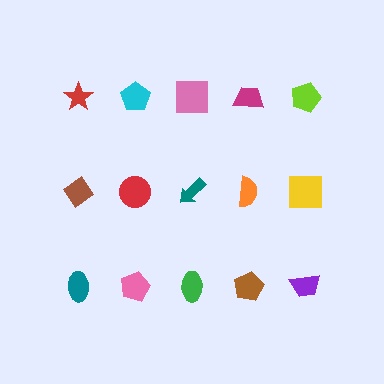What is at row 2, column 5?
A yellow square.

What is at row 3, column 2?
A pink pentagon.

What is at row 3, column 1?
A teal ellipse.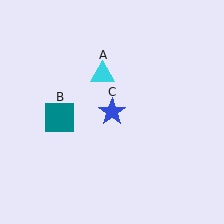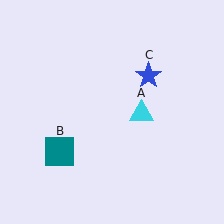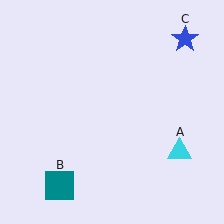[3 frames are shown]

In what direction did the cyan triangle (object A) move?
The cyan triangle (object A) moved down and to the right.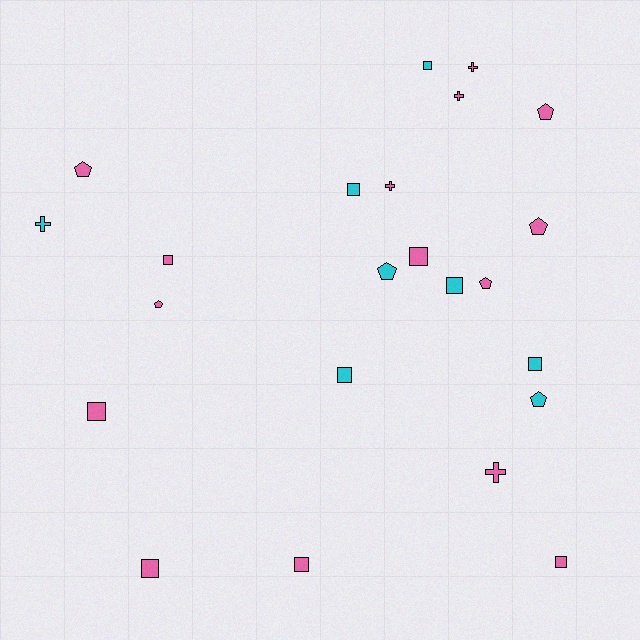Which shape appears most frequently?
Square, with 11 objects.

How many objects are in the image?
There are 23 objects.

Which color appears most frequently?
Pink, with 15 objects.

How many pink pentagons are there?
There are 5 pink pentagons.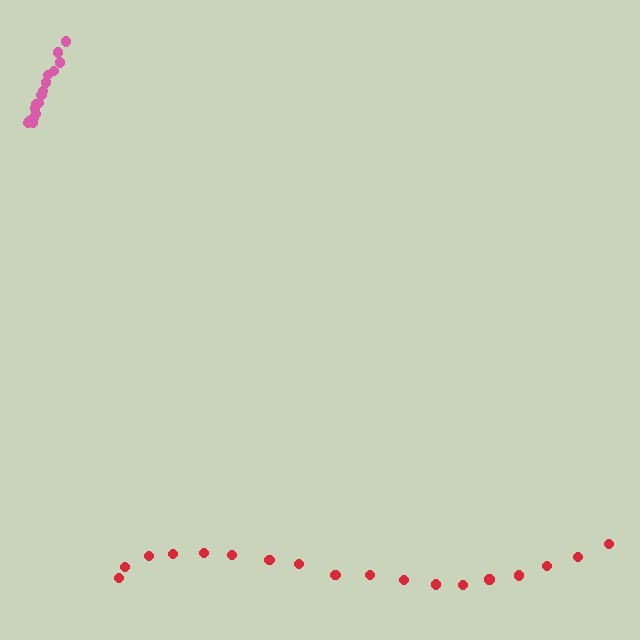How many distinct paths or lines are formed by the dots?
There are 2 distinct paths.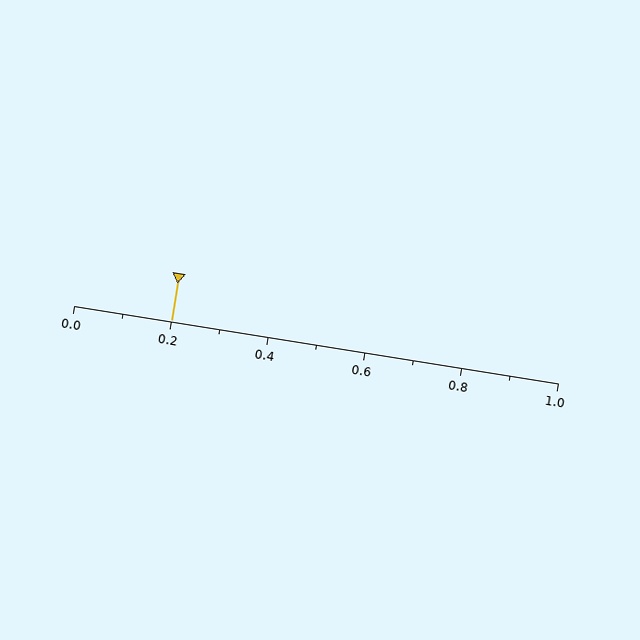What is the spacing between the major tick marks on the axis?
The major ticks are spaced 0.2 apart.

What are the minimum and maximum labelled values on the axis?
The axis runs from 0.0 to 1.0.